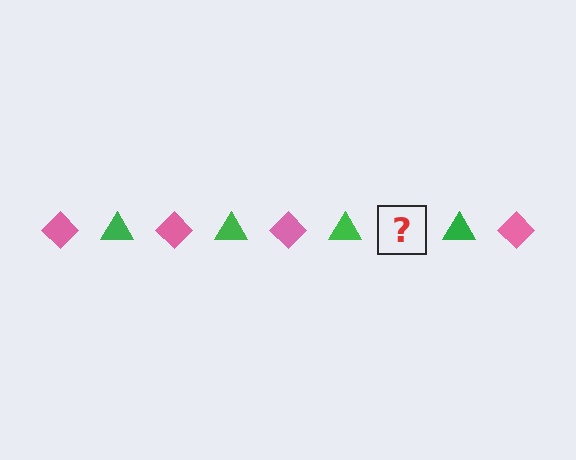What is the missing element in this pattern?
The missing element is a pink diamond.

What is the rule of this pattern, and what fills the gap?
The rule is that the pattern alternates between pink diamond and green triangle. The gap should be filled with a pink diamond.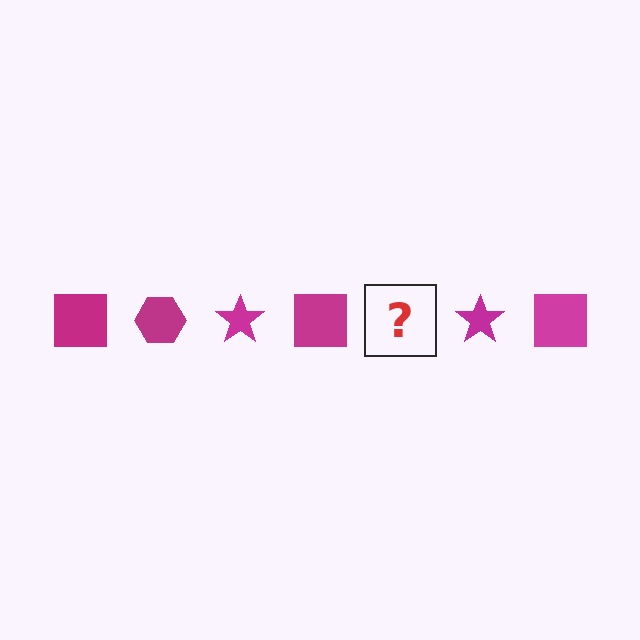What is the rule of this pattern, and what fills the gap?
The rule is that the pattern cycles through square, hexagon, star shapes in magenta. The gap should be filled with a magenta hexagon.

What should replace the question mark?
The question mark should be replaced with a magenta hexagon.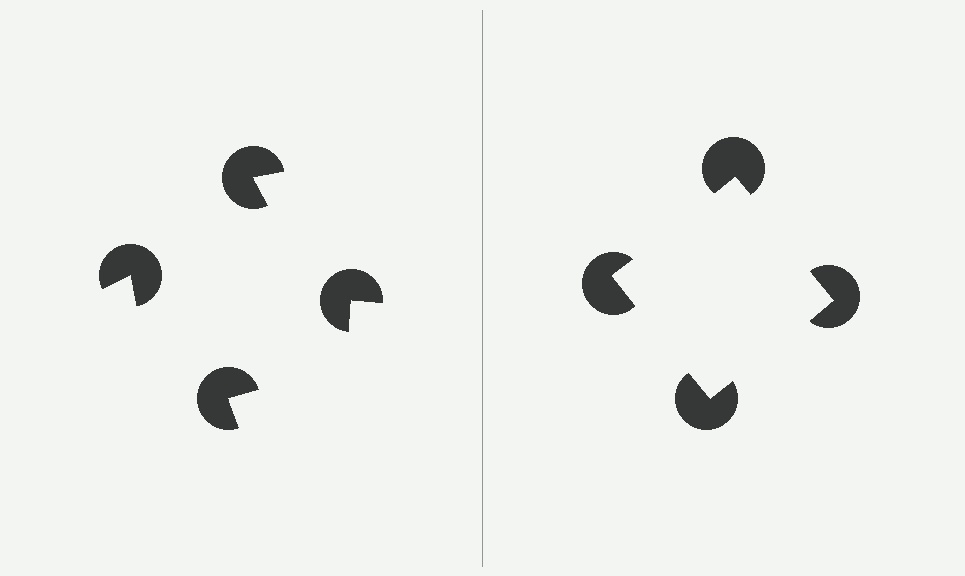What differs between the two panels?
The pac-man discs are positioned identically on both sides; only the wedge orientations differ. On the right they align to a square; on the left they are misaligned.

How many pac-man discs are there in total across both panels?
8 — 4 on each side.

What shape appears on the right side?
An illusory square.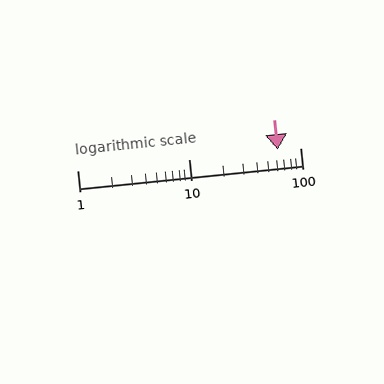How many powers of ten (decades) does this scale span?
The scale spans 2 decades, from 1 to 100.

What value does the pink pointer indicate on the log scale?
The pointer indicates approximately 63.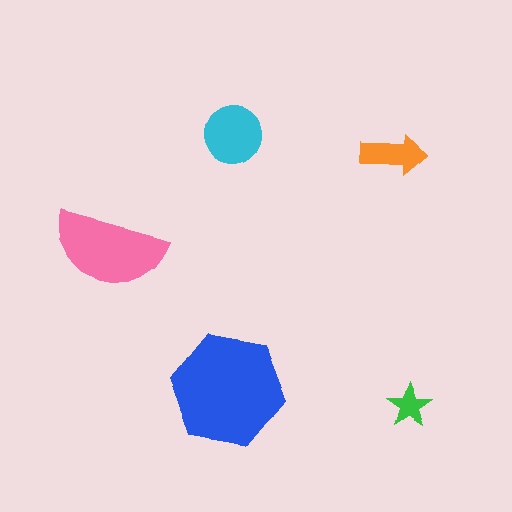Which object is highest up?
The cyan circle is topmost.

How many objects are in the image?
There are 5 objects in the image.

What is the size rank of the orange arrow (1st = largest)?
4th.